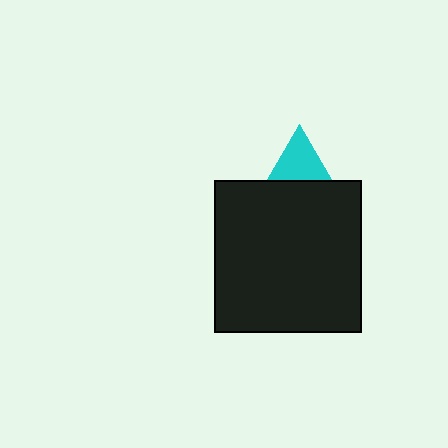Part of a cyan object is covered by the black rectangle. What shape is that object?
It is a triangle.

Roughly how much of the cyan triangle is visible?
A small part of it is visible (roughly 30%).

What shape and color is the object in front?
The object in front is a black rectangle.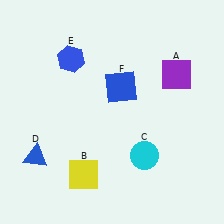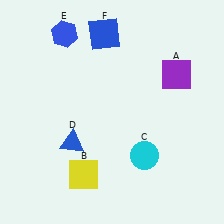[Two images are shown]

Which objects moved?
The objects that moved are: the blue triangle (D), the blue hexagon (E), the blue square (F).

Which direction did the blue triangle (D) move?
The blue triangle (D) moved right.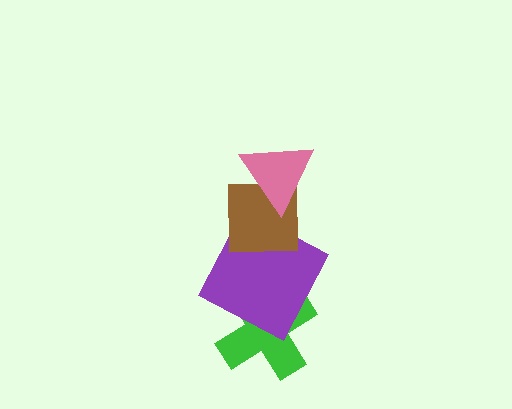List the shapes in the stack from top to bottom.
From top to bottom: the pink triangle, the brown square, the purple square, the green cross.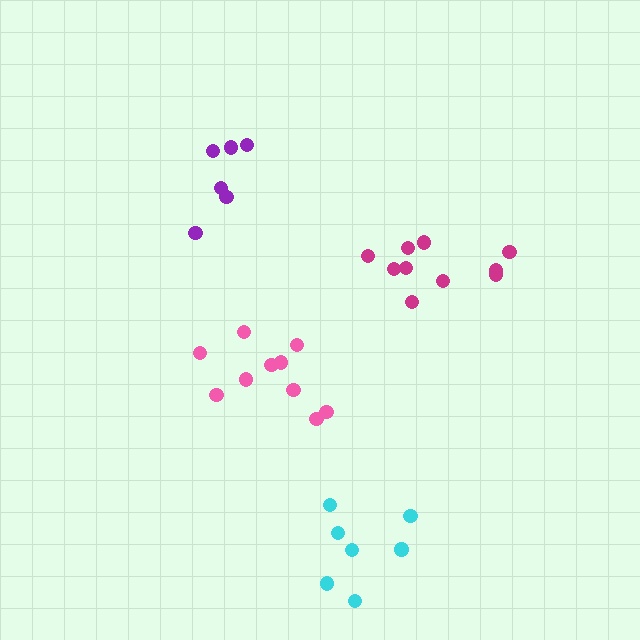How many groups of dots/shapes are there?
There are 4 groups.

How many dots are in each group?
Group 1: 10 dots, Group 2: 10 dots, Group 3: 7 dots, Group 4: 6 dots (33 total).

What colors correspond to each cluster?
The clusters are colored: magenta, pink, cyan, purple.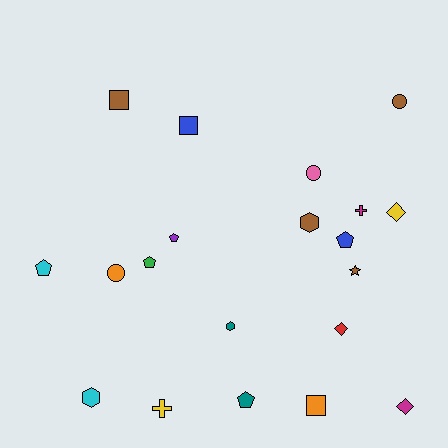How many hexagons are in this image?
There are 3 hexagons.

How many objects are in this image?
There are 20 objects.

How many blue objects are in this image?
There are 2 blue objects.